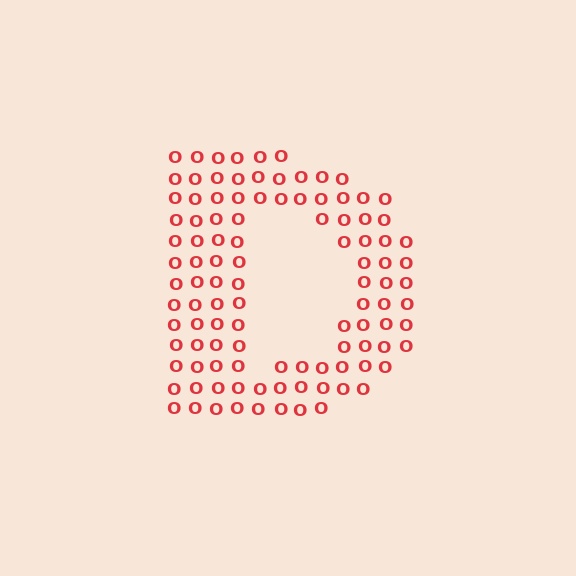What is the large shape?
The large shape is the letter D.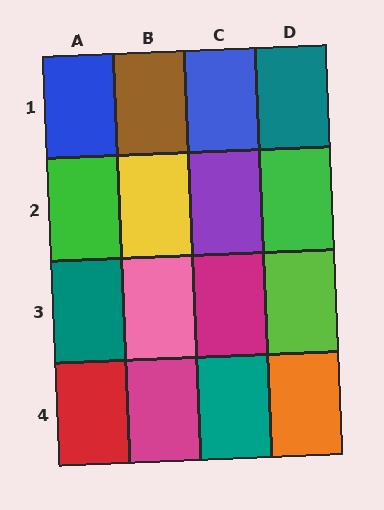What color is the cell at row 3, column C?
Magenta.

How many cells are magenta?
2 cells are magenta.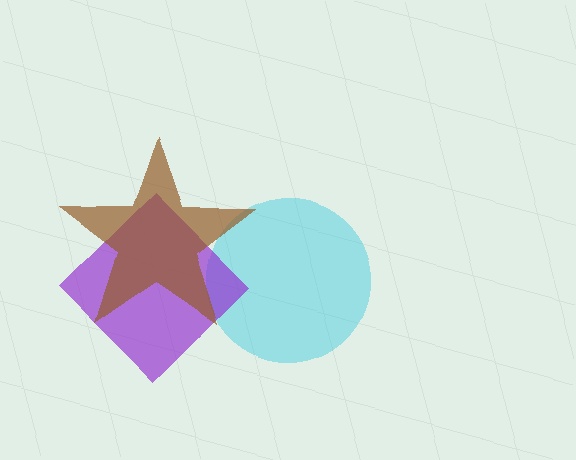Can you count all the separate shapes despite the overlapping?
Yes, there are 3 separate shapes.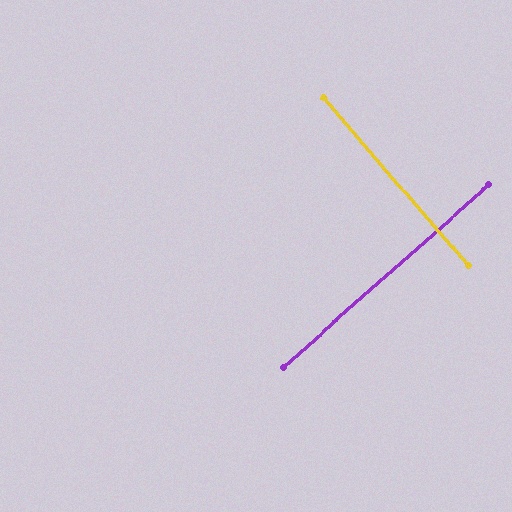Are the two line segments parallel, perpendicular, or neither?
Perpendicular — they meet at approximately 89°.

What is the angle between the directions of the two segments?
Approximately 89 degrees.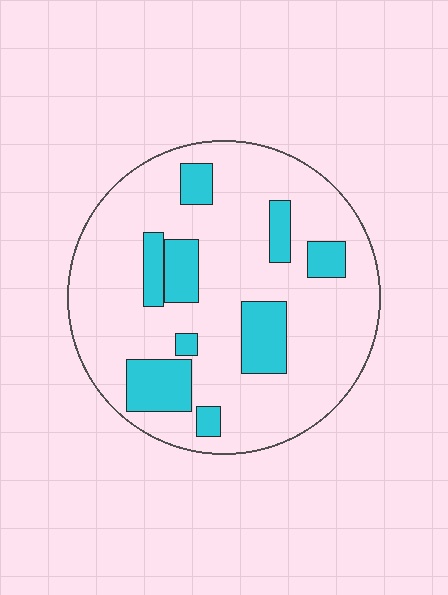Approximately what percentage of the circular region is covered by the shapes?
Approximately 20%.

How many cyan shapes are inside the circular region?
9.